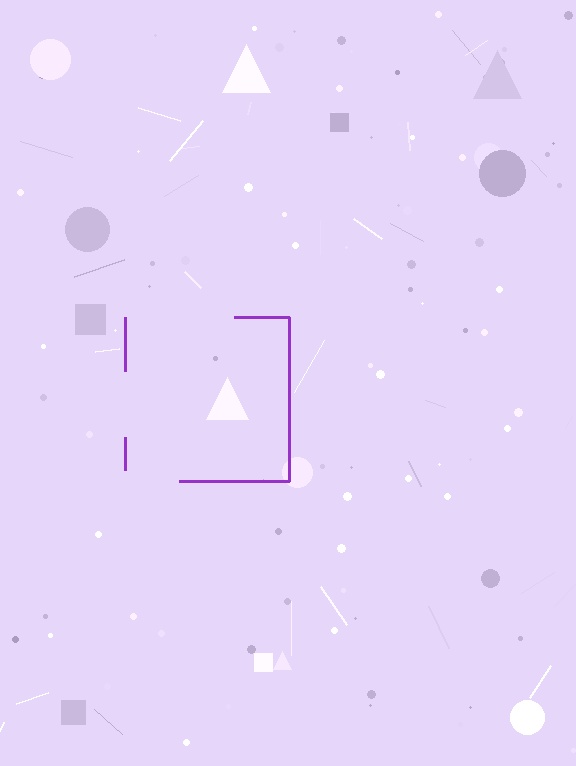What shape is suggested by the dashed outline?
The dashed outline suggests a square.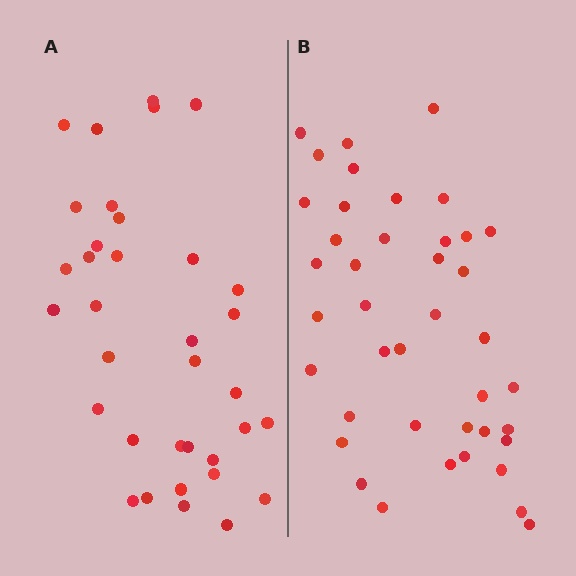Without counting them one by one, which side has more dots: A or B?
Region B (the right region) has more dots.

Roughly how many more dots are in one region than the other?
Region B has about 6 more dots than region A.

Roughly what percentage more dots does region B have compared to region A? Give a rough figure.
About 15% more.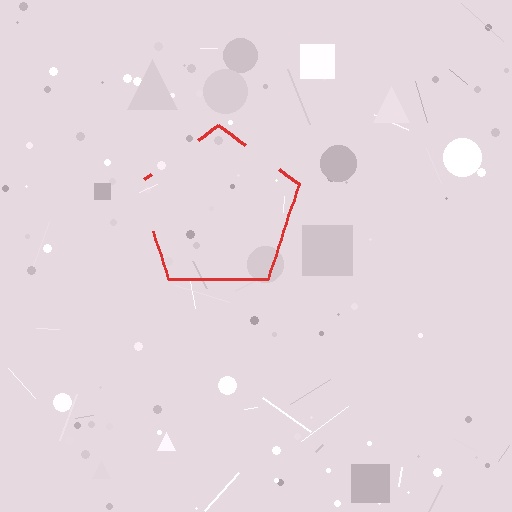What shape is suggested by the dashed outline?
The dashed outline suggests a pentagon.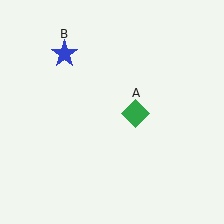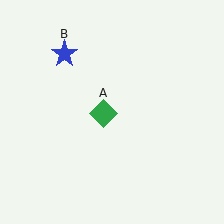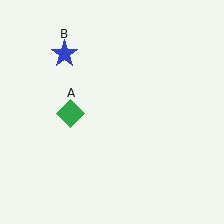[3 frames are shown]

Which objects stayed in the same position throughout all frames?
Blue star (object B) remained stationary.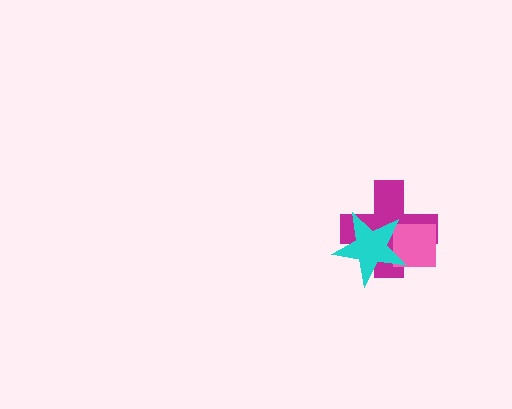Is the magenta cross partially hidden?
Yes, it is partially covered by another shape.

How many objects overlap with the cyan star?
2 objects overlap with the cyan star.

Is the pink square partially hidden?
Yes, it is partially covered by another shape.